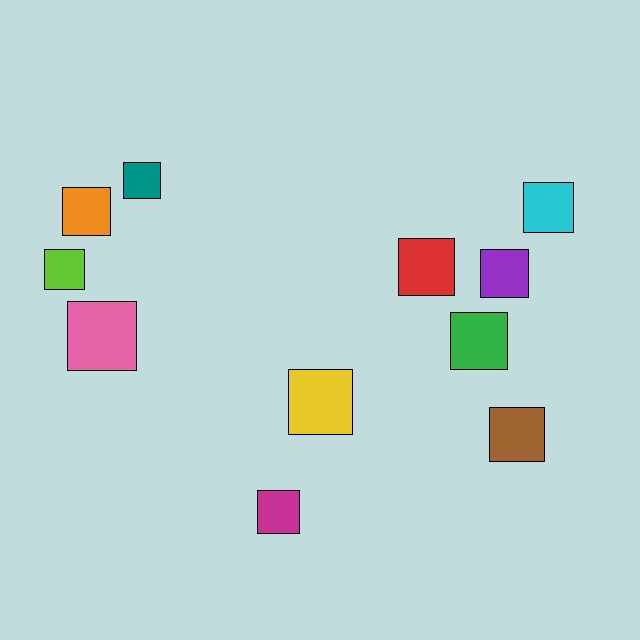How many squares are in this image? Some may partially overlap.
There are 11 squares.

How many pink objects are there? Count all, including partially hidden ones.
There is 1 pink object.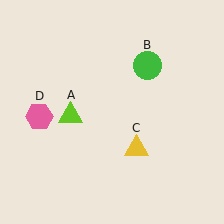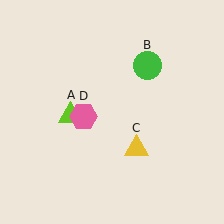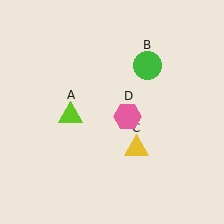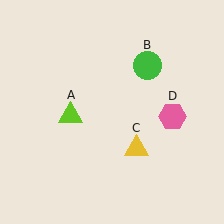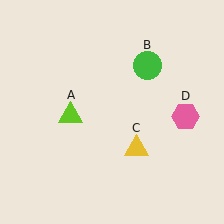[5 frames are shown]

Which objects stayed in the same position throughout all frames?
Lime triangle (object A) and green circle (object B) and yellow triangle (object C) remained stationary.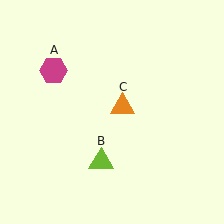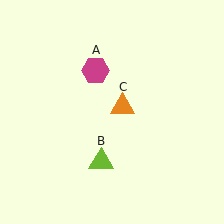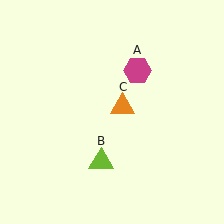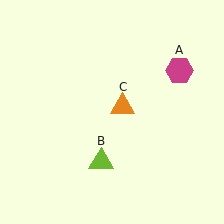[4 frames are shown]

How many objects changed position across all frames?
1 object changed position: magenta hexagon (object A).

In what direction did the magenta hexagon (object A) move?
The magenta hexagon (object A) moved right.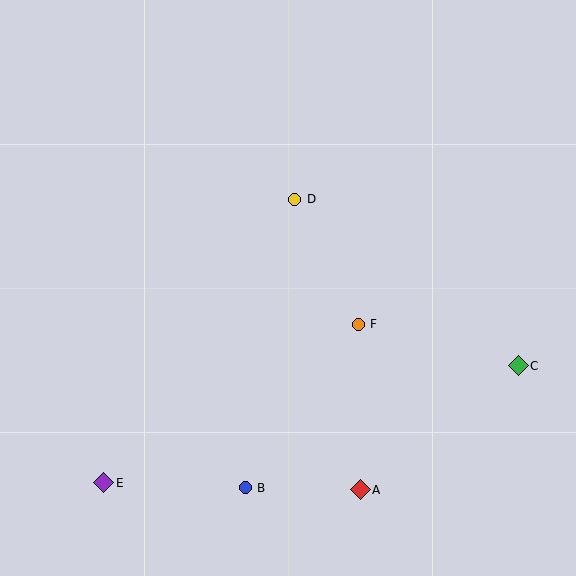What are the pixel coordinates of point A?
Point A is at (360, 490).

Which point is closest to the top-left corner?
Point D is closest to the top-left corner.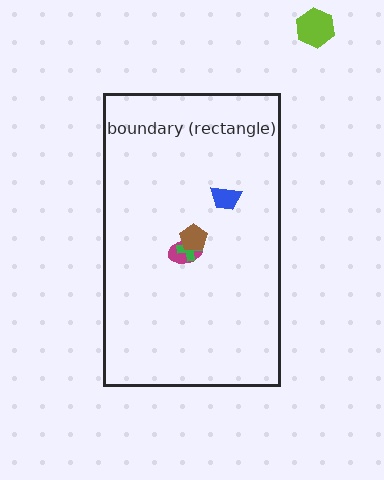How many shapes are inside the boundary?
4 inside, 1 outside.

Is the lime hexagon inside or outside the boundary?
Outside.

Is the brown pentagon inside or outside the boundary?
Inside.